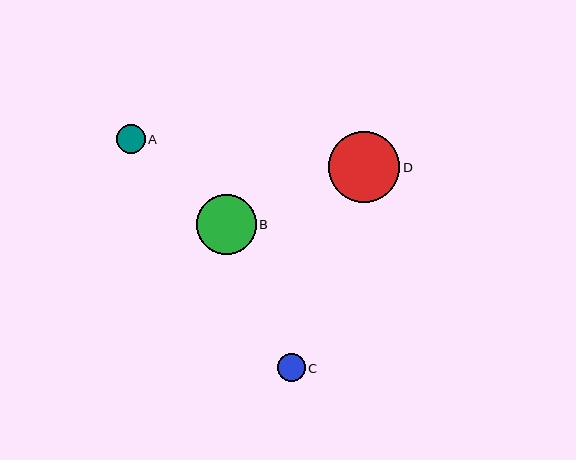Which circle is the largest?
Circle D is the largest with a size of approximately 71 pixels.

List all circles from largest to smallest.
From largest to smallest: D, B, A, C.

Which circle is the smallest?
Circle C is the smallest with a size of approximately 28 pixels.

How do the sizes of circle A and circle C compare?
Circle A and circle C are approximately the same size.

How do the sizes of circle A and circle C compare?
Circle A and circle C are approximately the same size.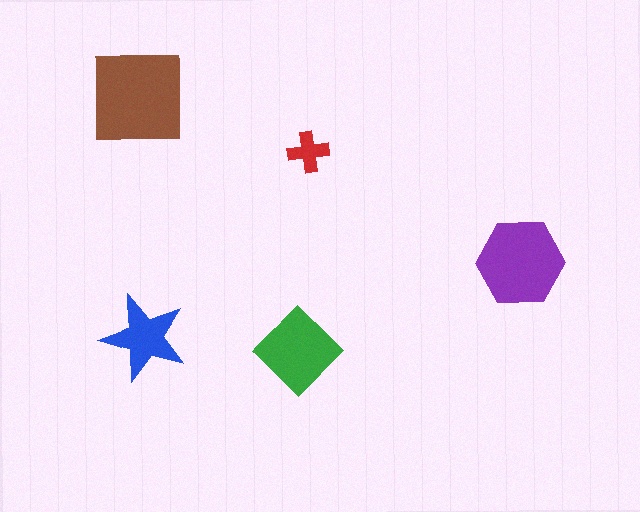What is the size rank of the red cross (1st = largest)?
5th.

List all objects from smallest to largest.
The red cross, the blue star, the green diamond, the purple hexagon, the brown square.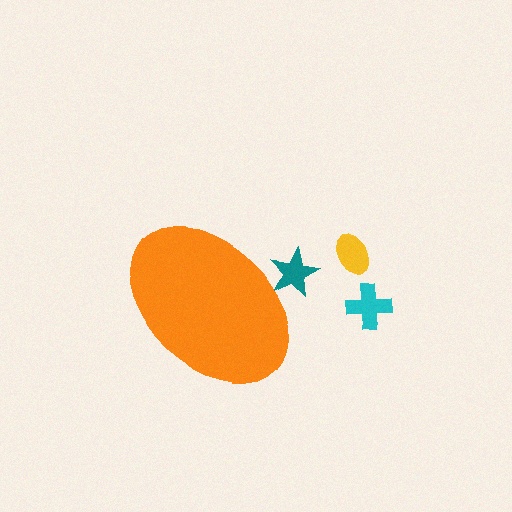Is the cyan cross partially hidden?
No, the cyan cross is fully visible.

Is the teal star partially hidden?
Yes, the teal star is partially hidden behind the orange ellipse.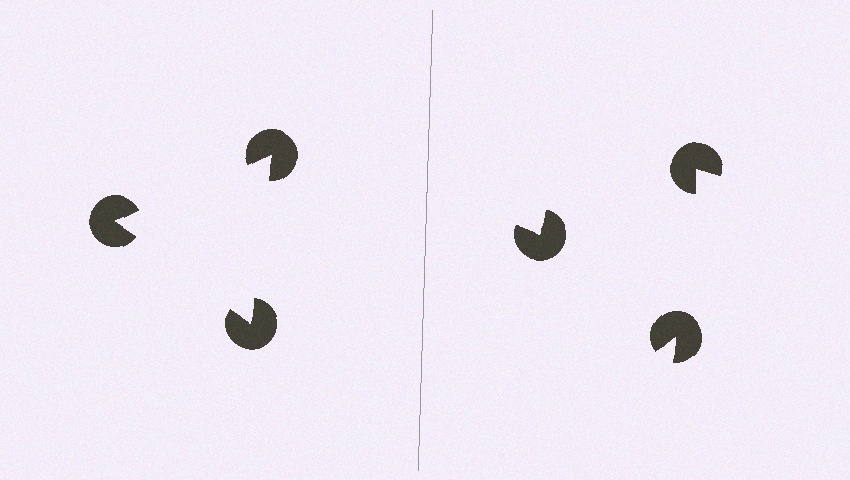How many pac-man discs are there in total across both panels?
6 — 3 on each side.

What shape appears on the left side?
An illusory triangle.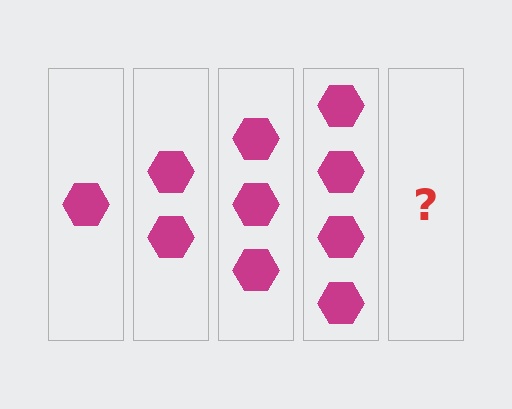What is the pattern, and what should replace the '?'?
The pattern is that each step adds one more hexagon. The '?' should be 5 hexagons.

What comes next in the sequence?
The next element should be 5 hexagons.